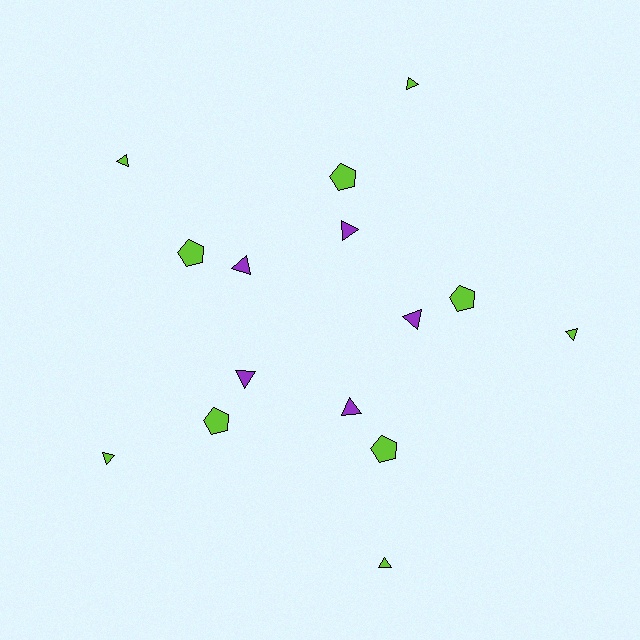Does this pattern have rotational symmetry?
Yes, this pattern has 5-fold rotational symmetry. It looks the same after rotating 72 degrees around the center.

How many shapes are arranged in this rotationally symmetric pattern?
There are 15 shapes, arranged in 5 groups of 3.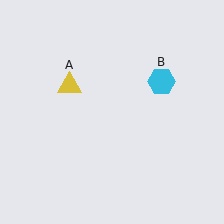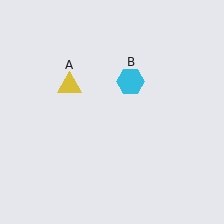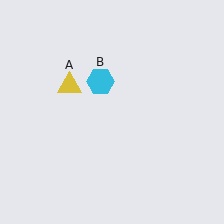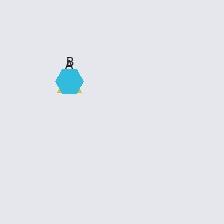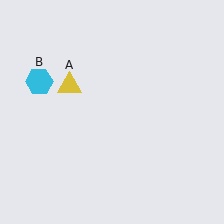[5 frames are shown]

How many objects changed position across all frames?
1 object changed position: cyan hexagon (object B).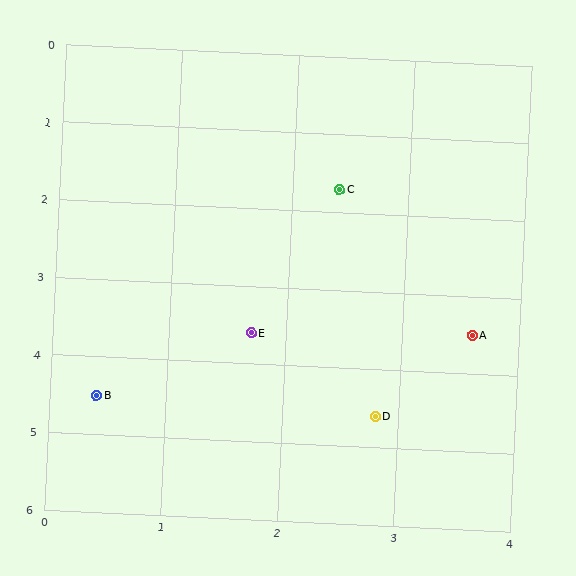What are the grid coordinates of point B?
Point B is at approximately (0.4, 4.5).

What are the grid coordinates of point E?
Point E is at approximately (1.7, 3.6).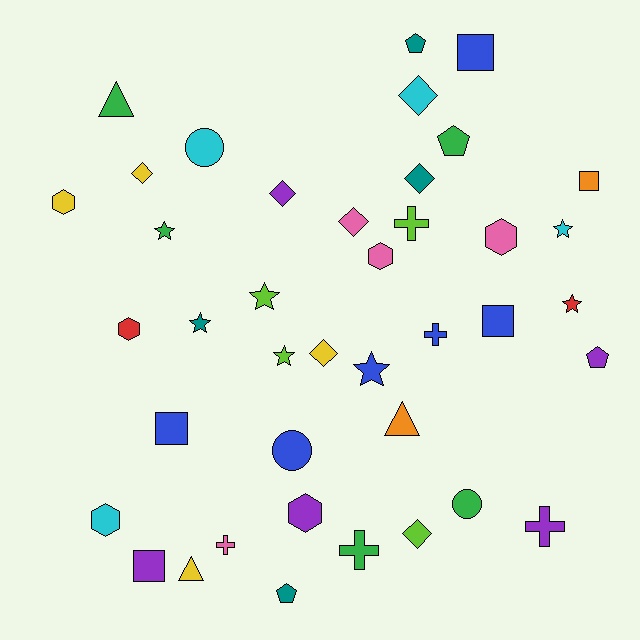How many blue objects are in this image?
There are 6 blue objects.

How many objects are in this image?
There are 40 objects.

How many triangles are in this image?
There are 3 triangles.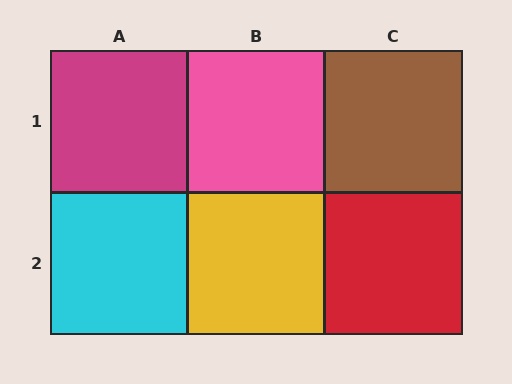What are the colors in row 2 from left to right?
Cyan, yellow, red.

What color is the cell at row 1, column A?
Magenta.